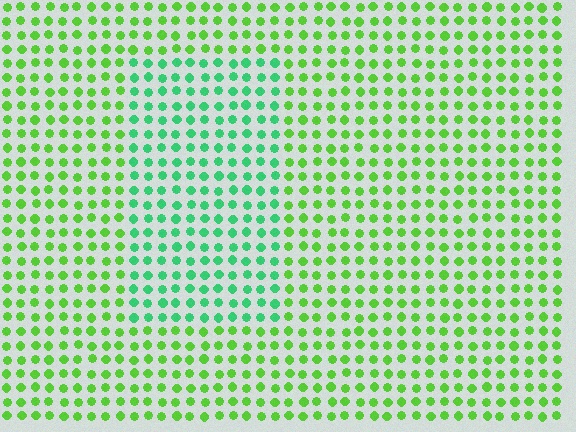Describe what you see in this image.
The image is filled with small lime elements in a uniform arrangement. A rectangle-shaped region is visible where the elements are tinted to a slightly different hue, forming a subtle color boundary.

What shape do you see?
I see a rectangle.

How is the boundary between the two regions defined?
The boundary is defined purely by a slight shift in hue (about 37 degrees). Spacing, size, and orientation are identical on both sides.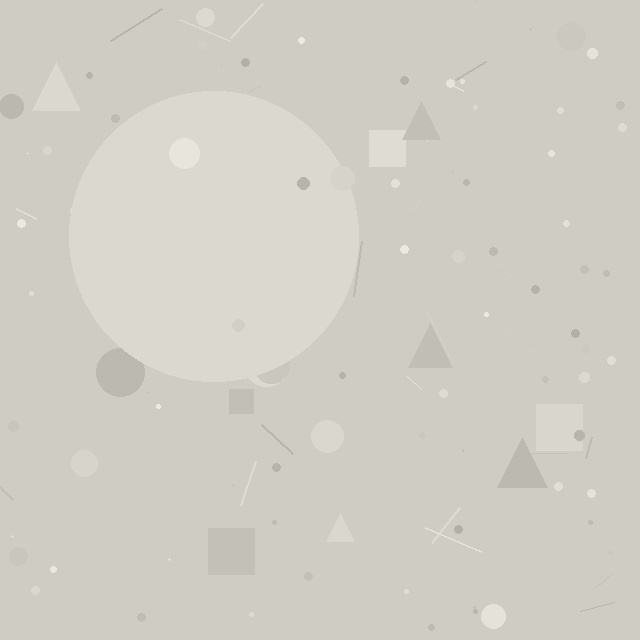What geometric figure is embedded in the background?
A circle is embedded in the background.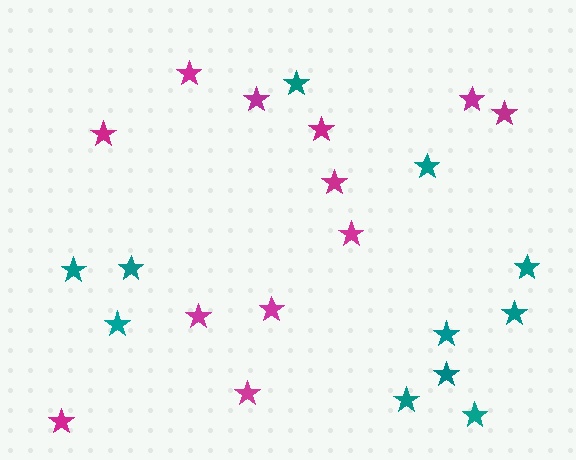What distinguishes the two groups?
There are 2 groups: one group of magenta stars (12) and one group of teal stars (11).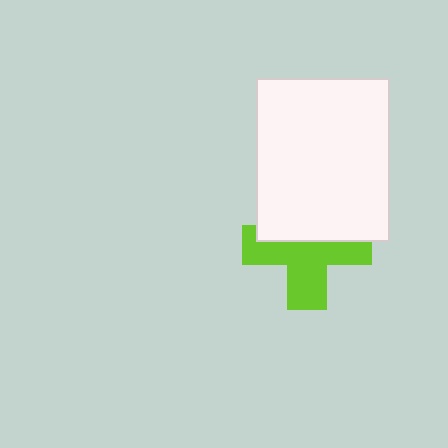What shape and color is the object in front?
The object in front is a white rectangle.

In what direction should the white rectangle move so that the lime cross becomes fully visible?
The white rectangle should move up. That is the shortest direction to clear the overlap and leave the lime cross fully visible.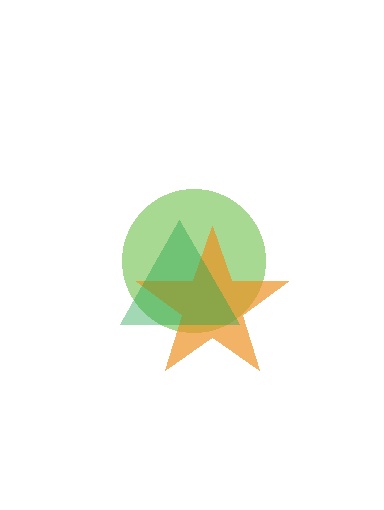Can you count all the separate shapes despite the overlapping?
Yes, there are 3 separate shapes.